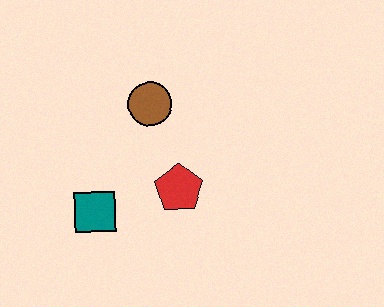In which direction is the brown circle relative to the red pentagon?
The brown circle is above the red pentagon.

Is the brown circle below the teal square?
No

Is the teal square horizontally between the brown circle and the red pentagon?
No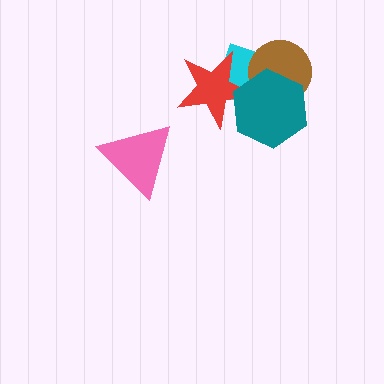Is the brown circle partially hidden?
Yes, it is partially covered by another shape.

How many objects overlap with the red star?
2 objects overlap with the red star.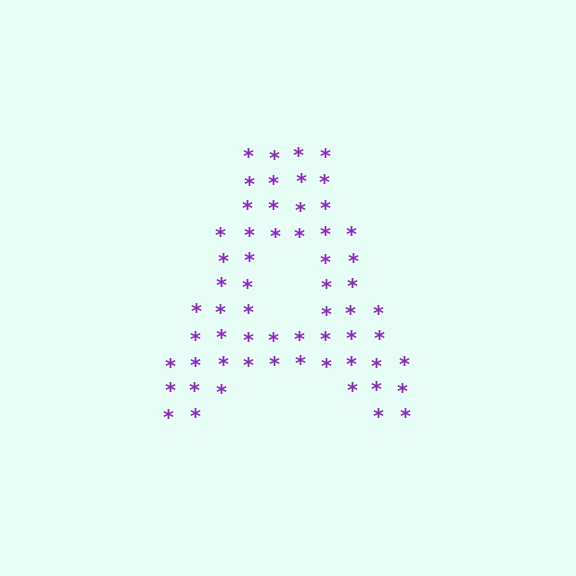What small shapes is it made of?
It is made of small asterisks.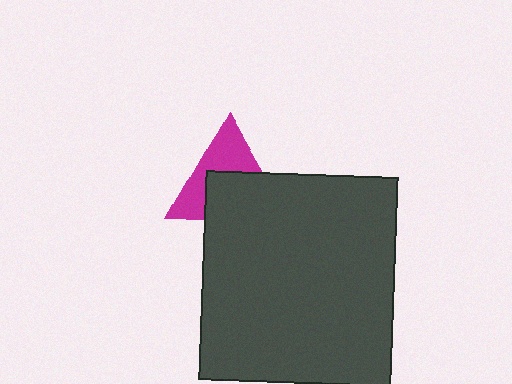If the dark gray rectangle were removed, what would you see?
You would see the complete magenta triangle.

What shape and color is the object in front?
The object in front is a dark gray rectangle.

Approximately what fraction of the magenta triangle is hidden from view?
Roughly 52% of the magenta triangle is hidden behind the dark gray rectangle.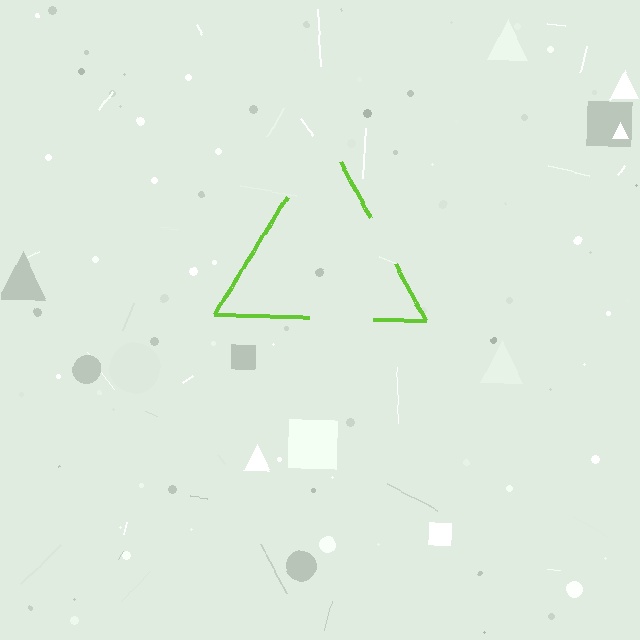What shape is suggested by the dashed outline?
The dashed outline suggests a triangle.